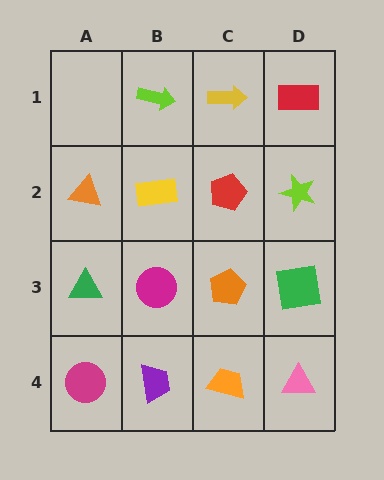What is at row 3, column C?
An orange pentagon.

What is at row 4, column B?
A purple trapezoid.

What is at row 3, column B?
A magenta circle.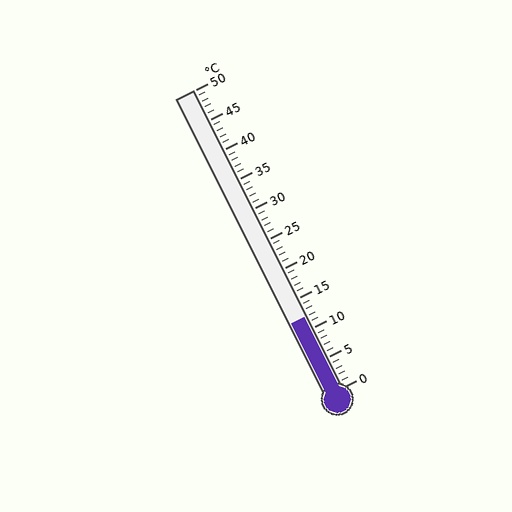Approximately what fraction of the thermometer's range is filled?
The thermometer is filled to approximately 25% of its range.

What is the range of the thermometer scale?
The thermometer scale ranges from 0°C to 50°C.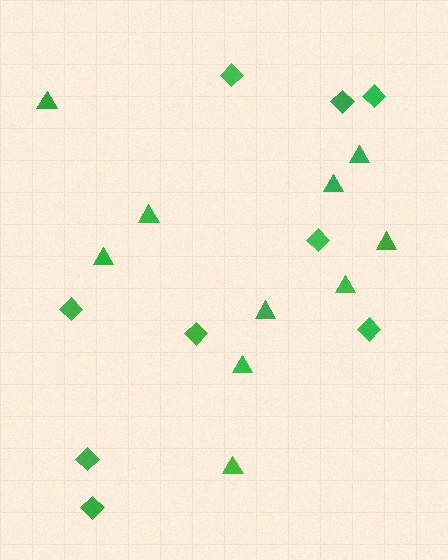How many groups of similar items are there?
There are 2 groups: one group of diamonds (9) and one group of triangles (10).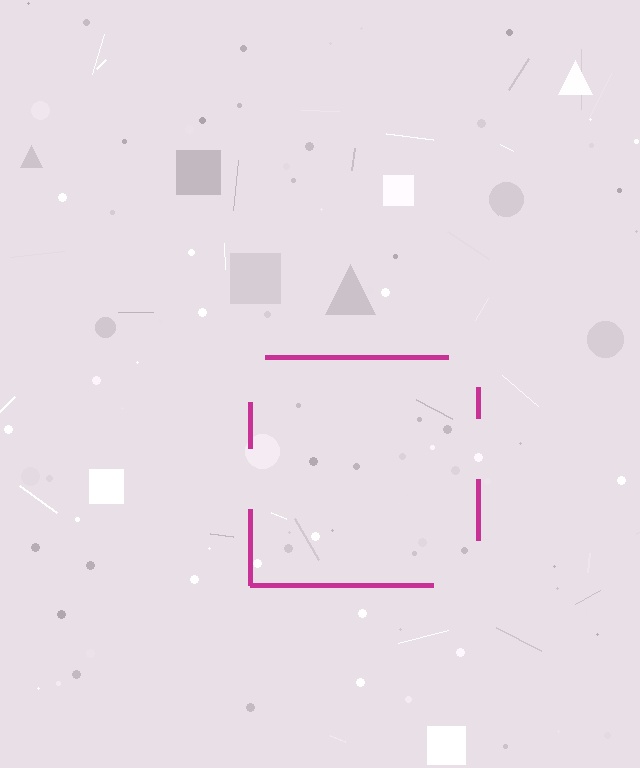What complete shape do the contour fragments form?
The contour fragments form a square.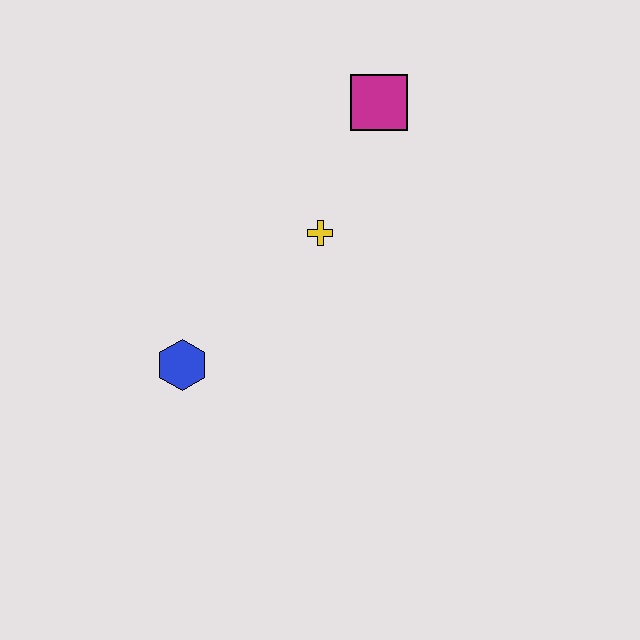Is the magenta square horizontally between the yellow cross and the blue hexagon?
No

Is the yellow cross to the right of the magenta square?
No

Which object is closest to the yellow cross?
The magenta square is closest to the yellow cross.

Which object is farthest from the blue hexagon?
The magenta square is farthest from the blue hexagon.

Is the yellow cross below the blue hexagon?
No